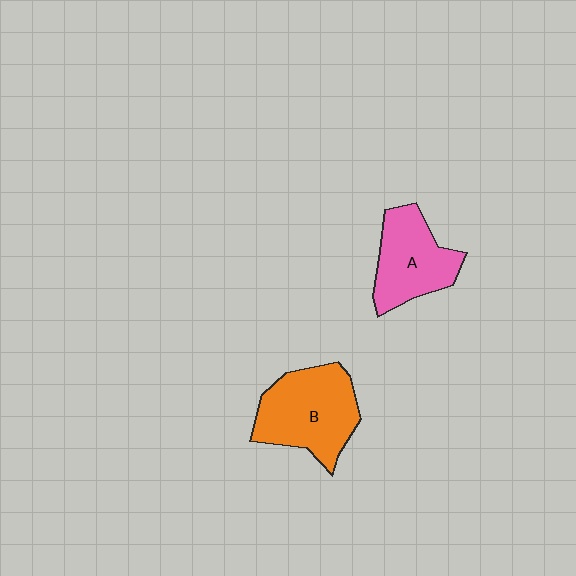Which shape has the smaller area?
Shape A (pink).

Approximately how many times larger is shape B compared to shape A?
Approximately 1.3 times.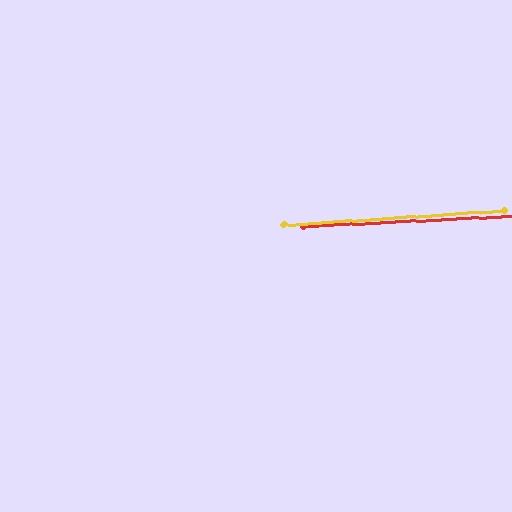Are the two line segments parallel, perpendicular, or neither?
Parallel — their directions differ by only 0.8°.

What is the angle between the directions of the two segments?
Approximately 1 degree.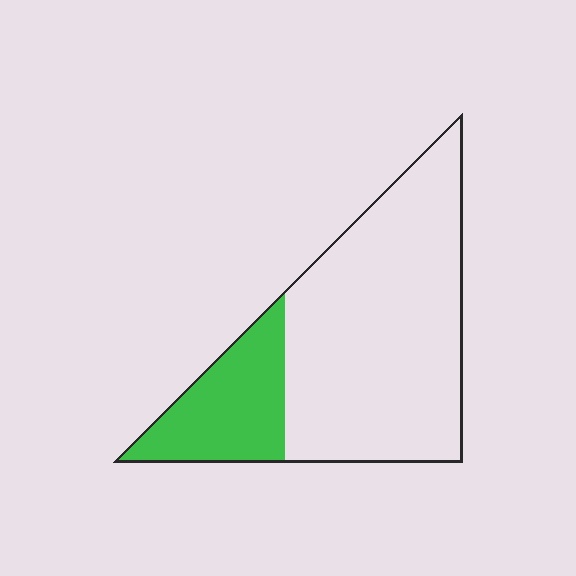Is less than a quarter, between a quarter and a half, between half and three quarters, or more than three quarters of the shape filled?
Less than a quarter.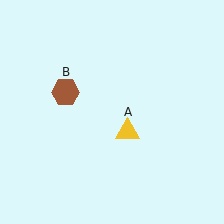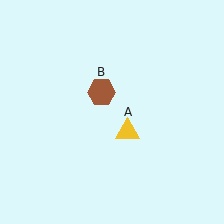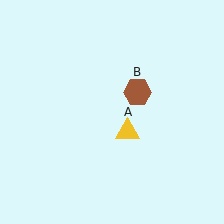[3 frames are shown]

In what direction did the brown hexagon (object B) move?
The brown hexagon (object B) moved right.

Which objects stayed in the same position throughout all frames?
Yellow triangle (object A) remained stationary.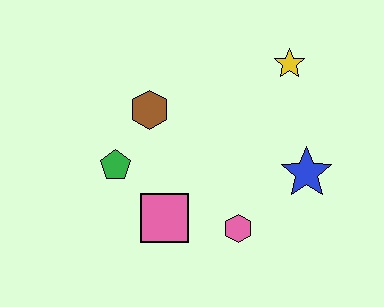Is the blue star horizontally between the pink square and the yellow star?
No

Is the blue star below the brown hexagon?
Yes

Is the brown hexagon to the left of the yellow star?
Yes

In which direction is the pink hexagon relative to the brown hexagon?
The pink hexagon is below the brown hexagon.